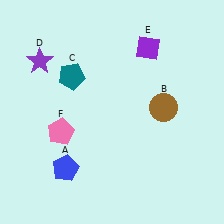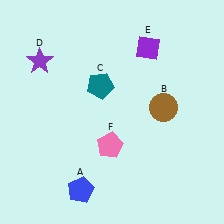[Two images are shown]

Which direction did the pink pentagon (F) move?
The pink pentagon (F) moved right.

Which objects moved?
The objects that moved are: the blue pentagon (A), the teal pentagon (C), the pink pentagon (F).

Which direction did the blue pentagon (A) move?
The blue pentagon (A) moved down.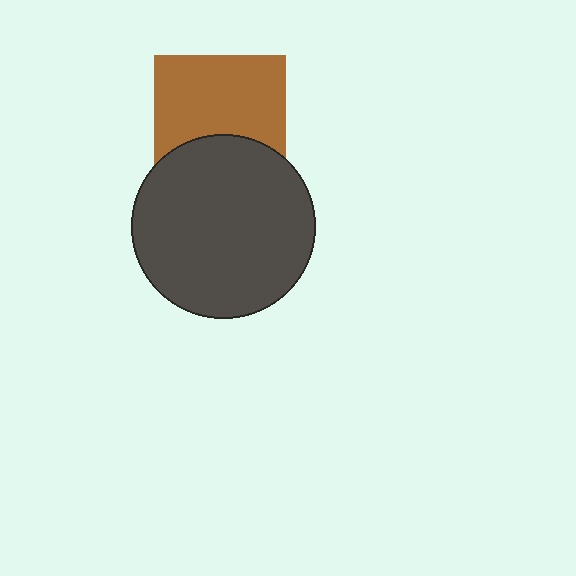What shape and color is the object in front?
The object in front is a dark gray circle.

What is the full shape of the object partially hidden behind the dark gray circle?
The partially hidden object is a brown square.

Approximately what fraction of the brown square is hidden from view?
Roughly 34% of the brown square is hidden behind the dark gray circle.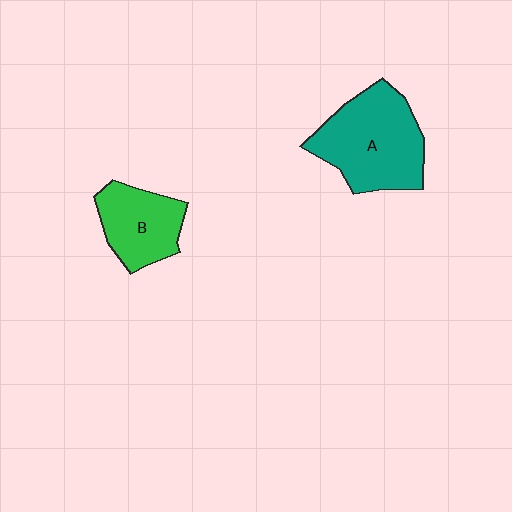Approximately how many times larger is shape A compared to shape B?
Approximately 1.6 times.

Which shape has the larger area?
Shape A (teal).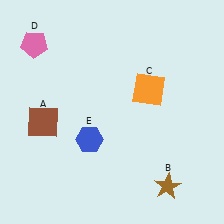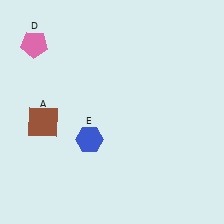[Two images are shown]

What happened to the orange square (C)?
The orange square (C) was removed in Image 2. It was in the top-right area of Image 1.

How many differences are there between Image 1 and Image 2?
There are 2 differences between the two images.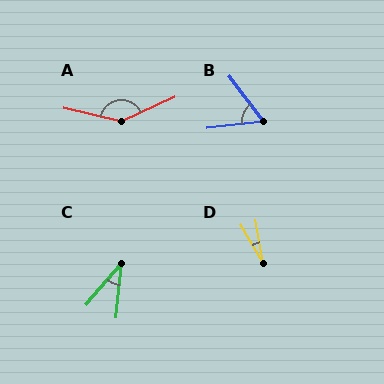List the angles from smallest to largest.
D (20°), C (35°), B (59°), A (142°).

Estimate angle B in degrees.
Approximately 59 degrees.